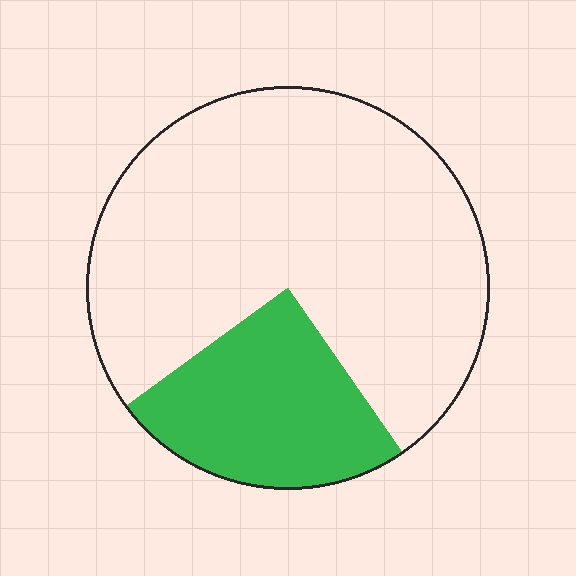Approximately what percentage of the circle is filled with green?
Approximately 25%.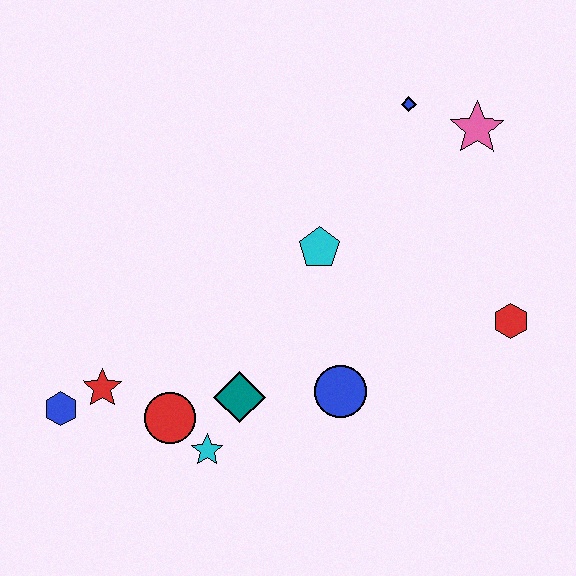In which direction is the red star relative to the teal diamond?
The red star is to the left of the teal diamond.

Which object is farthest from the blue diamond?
The blue hexagon is farthest from the blue diamond.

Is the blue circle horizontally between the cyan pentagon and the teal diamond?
No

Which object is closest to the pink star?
The blue diamond is closest to the pink star.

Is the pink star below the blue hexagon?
No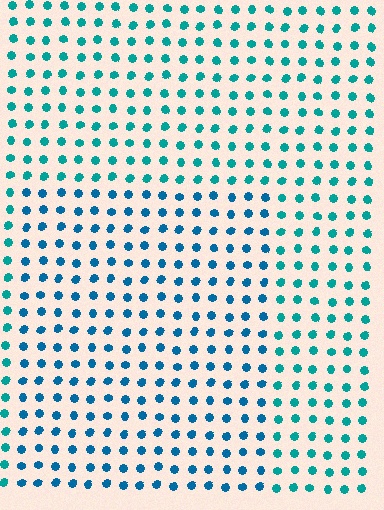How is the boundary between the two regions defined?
The boundary is defined purely by a slight shift in hue (about 24 degrees). Spacing, size, and orientation are identical on both sides.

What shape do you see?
I see a rectangle.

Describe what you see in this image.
The image is filled with small teal elements in a uniform arrangement. A rectangle-shaped region is visible where the elements are tinted to a slightly different hue, forming a subtle color boundary.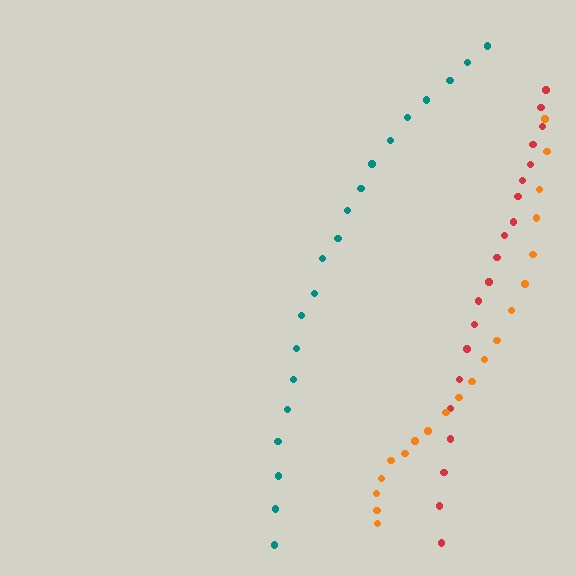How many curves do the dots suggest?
There are 3 distinct paths.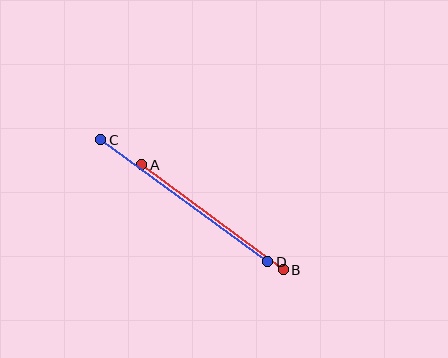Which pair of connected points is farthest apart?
Points C and D are farthest apart.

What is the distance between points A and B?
The distance is approximately 176 pixels.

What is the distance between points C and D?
The distance is approximately 207 pixels.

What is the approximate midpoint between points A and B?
The midpoint is at approximately (213, 217) pixels.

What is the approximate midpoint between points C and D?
The midpoint is at approximately (184, 201) pixels.